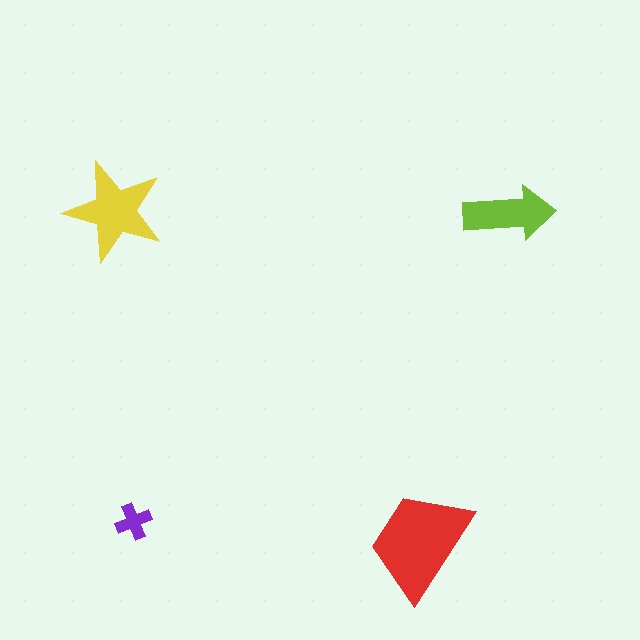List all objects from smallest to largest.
The purple cross, the lime arrow, the yellow star, the red trapezoid.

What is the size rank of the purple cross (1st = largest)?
4th.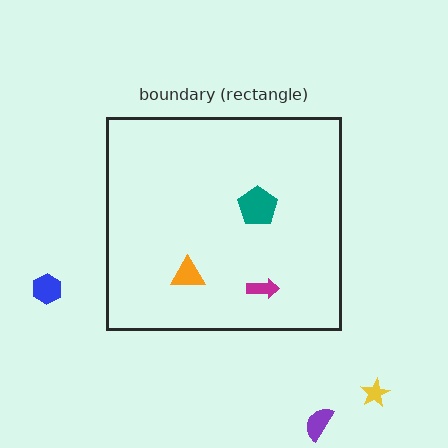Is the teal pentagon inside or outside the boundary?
Inside.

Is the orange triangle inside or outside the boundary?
Inside.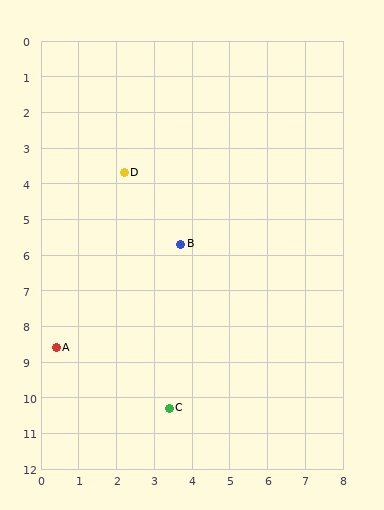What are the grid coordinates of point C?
Point C is at approximately (3.4, 10.3).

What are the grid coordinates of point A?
Point A is at approximately (0.4, 8.6).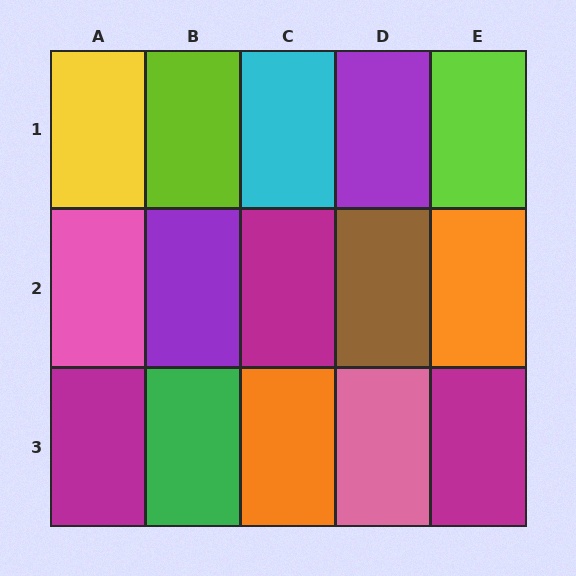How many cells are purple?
2 cells are purple.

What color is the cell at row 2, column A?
Pink.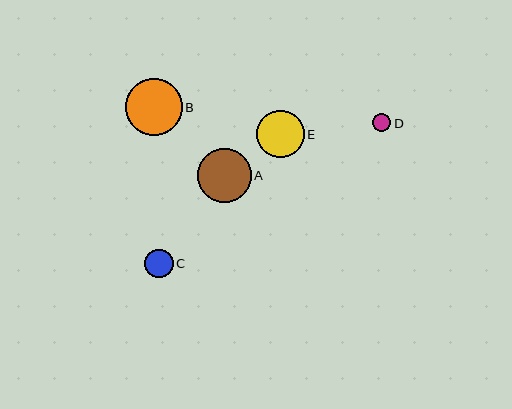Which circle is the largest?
Circle B is the largest with a size of approximately 57 pixels.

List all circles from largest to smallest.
From largest to smallest: B, A, E, C, D.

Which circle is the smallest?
Circle D is the smallest with a size of approximately 18 pixels.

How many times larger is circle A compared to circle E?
Circle A is approximately 1.1 times the size of circle E.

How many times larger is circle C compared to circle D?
Circle C is approximately 1.6 times the size of circle D.